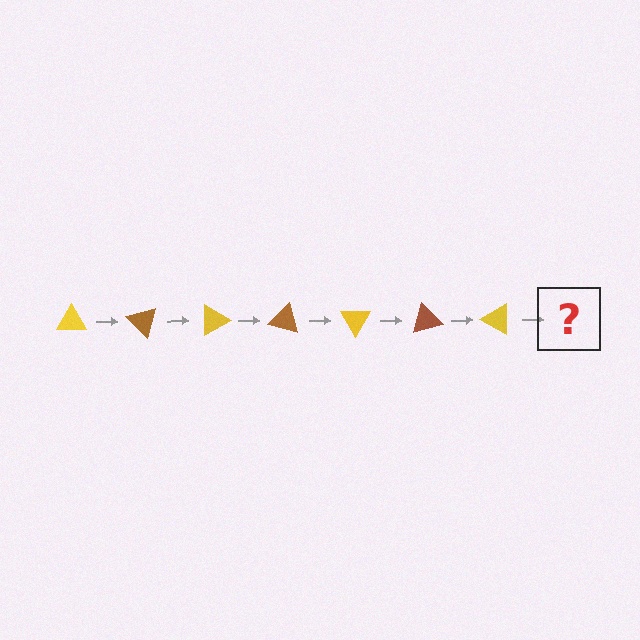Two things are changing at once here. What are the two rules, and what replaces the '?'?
The two rules are that it rotates 45 degrees each step and the color cycles through yellow and brown. The '?' should be a brown triangle, rotated 315 degrees from the start.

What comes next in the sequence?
The next element should be a brown triangle, rotated 315 degrees from the start.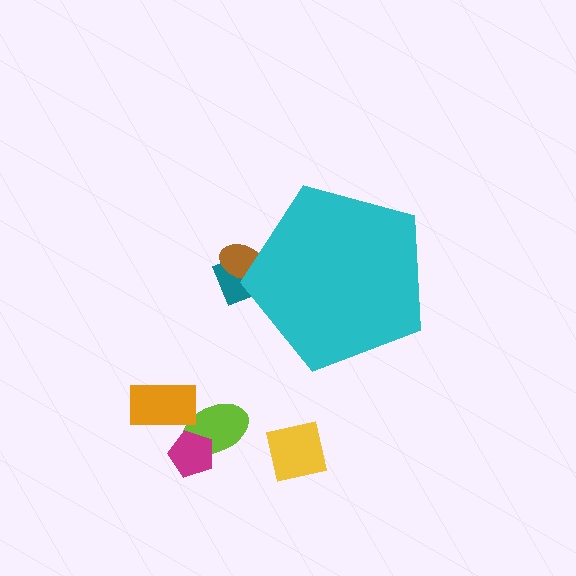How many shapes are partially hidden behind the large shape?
2 shapes are partially hidden.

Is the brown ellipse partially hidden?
Yes, the brown ellipse is partially hidden behind the cyan pentagon.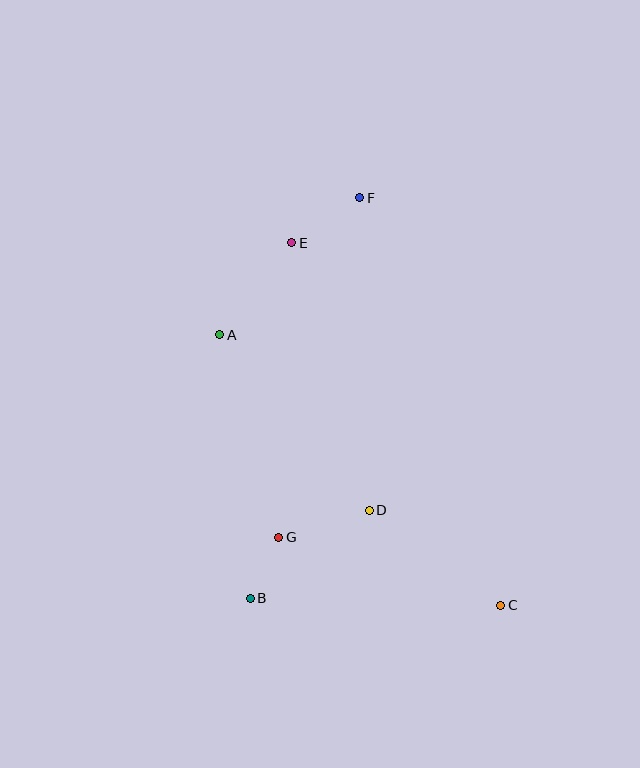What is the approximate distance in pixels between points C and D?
The distance between C and D is approximately 162 pixels.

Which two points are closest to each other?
Points B and G are closest to each other.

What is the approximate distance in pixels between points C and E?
The distance between C and E is approximately 418 pixels.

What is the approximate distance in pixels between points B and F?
The distance between B and F is approximately 415 pixels.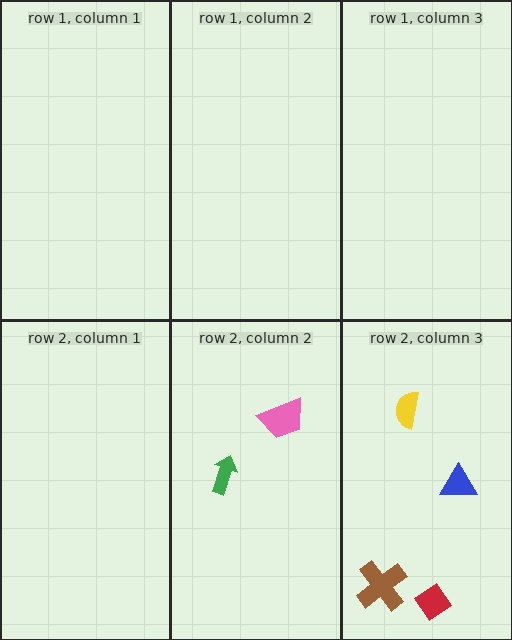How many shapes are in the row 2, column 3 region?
4.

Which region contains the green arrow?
The row 2, column 2 region.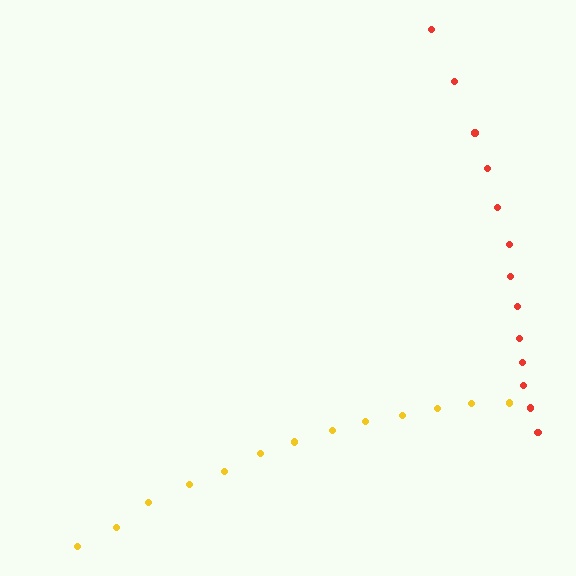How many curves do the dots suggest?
There are 2 distinct paths.